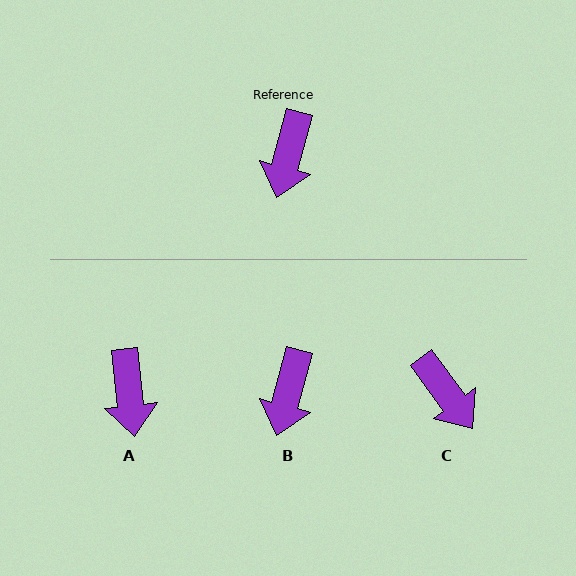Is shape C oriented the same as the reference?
No, it is off by about 51 degrees.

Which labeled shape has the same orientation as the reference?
B.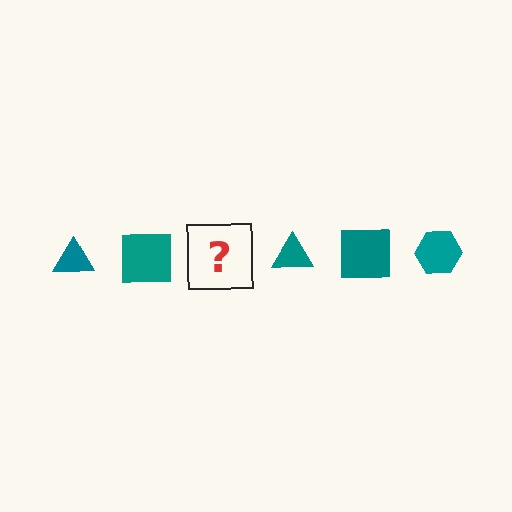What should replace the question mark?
The question mark should be replaced with a teal hexagon.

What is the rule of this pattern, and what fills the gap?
The rule is that the pattern cycles through triangle, square, hexagon shapes in teal. The gap should be filled with a teal hexagon.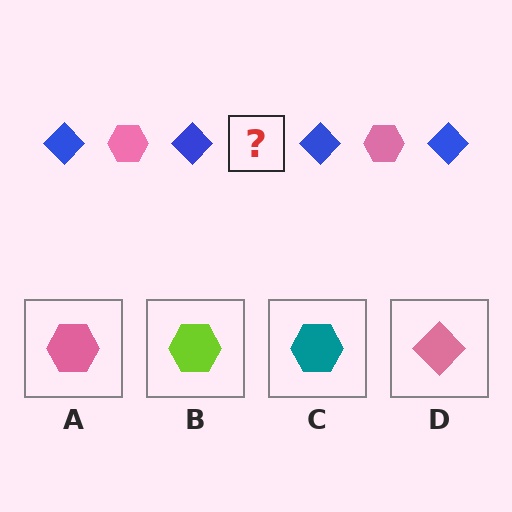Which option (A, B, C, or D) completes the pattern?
A.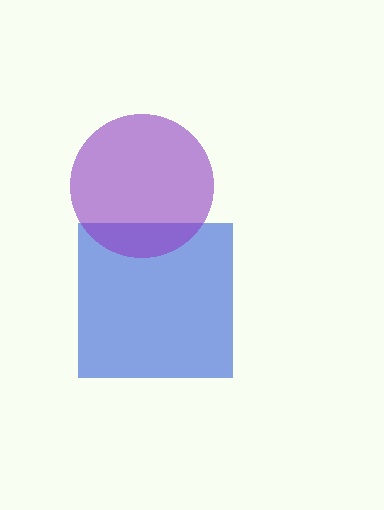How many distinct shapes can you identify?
There are 2 distinct shapes: a blue square, a purple circle.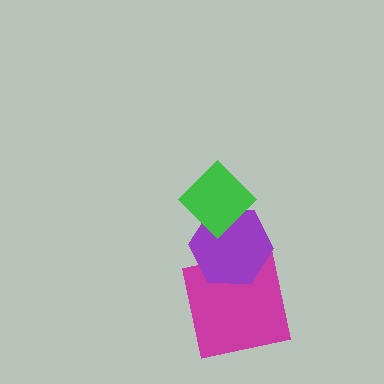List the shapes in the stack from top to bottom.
From top to bottom: the green diamond, the purple hexagon, the magenta square.